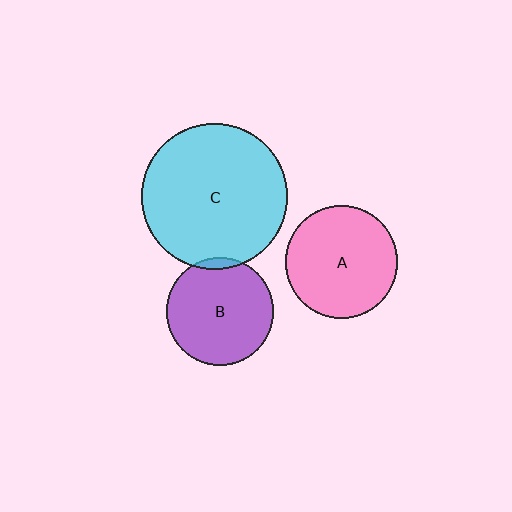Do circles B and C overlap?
Yes.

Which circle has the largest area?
Circle C (cyan).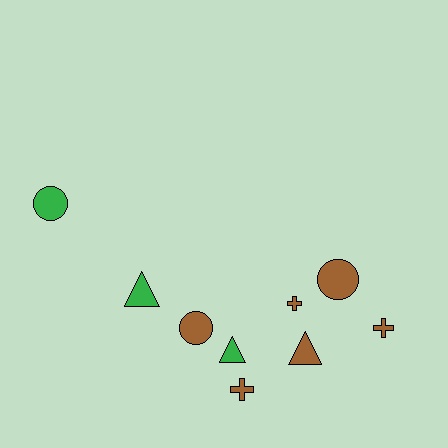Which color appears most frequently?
Brown, with 6 objects.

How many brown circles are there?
There are 2 brown circles.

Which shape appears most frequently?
Cross, with 3 objects.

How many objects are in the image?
There are 9 objects.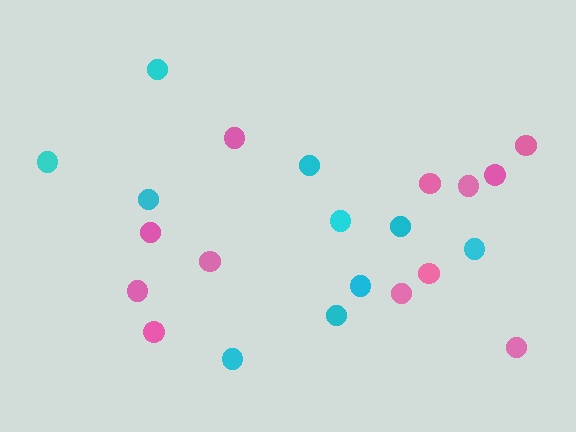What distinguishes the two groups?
There are 2 groups: one group of pink circles (12) and one group of cyan circles (10).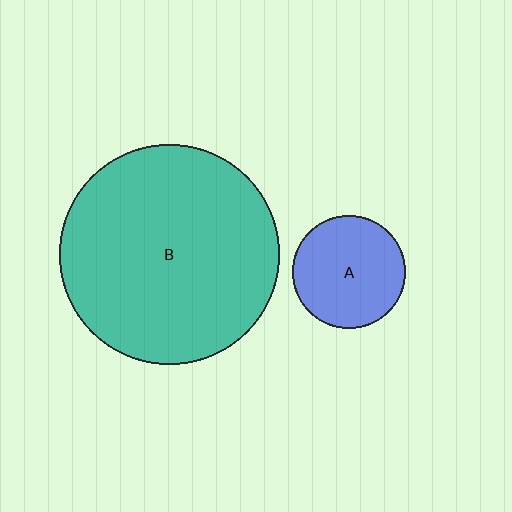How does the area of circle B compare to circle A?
Approximately 3.8 times.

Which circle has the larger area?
Circle B (teal).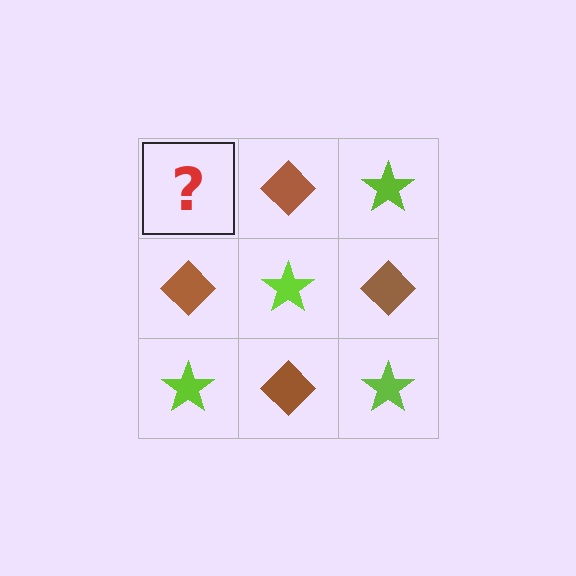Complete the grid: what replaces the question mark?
The question mark should be replaced with a lime star.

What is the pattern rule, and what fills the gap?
The rule is that it alternates lime star and brown diamond in a checkerboard pattern. The gap should be filled with a lime star.